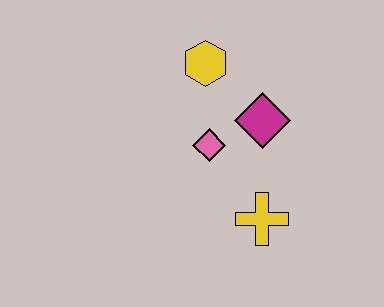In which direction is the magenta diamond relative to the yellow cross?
The magenta diamond is above the yellow cross.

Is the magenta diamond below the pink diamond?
No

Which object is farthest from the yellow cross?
The yellow hexagon is farthest from the yellow cross.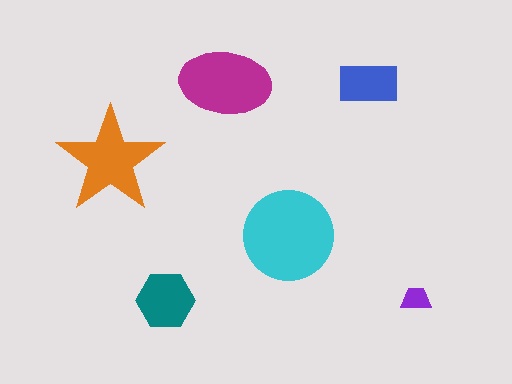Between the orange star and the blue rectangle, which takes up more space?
The orange star.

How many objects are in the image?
There are 6 objects in the image.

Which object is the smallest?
The purple trapezoid.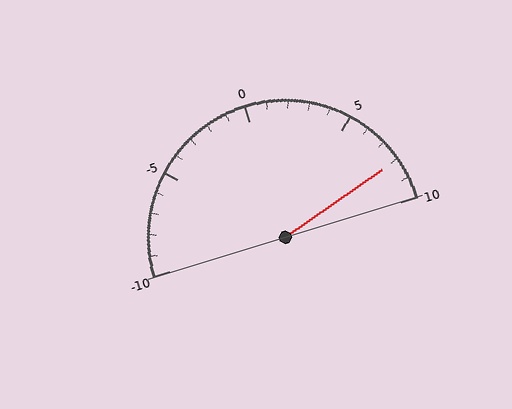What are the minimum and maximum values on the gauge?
The gauge ranges from -10 to 10.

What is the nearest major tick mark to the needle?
The nearest major tick mark is 10.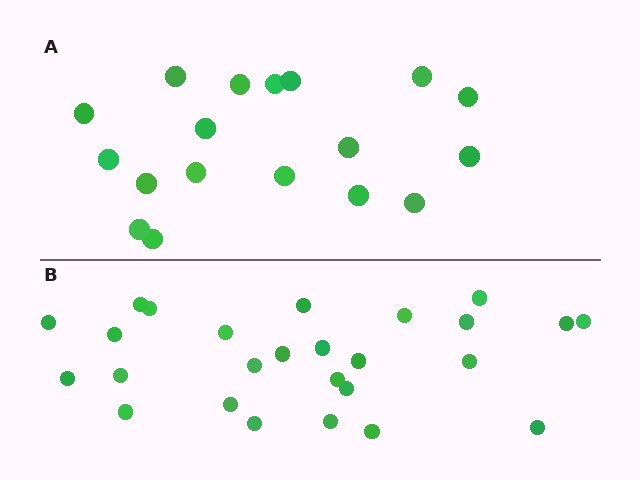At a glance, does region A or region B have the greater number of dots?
Region B (the bottom region) has more dots.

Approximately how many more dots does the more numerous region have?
Region B has roughly 8 or so more dots than region A.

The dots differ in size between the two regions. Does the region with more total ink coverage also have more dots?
No. Region A has more total ink coverage because its dots are larger, but region B actually contains more individual dots. Total area can be misleading — the number of items is what matters here.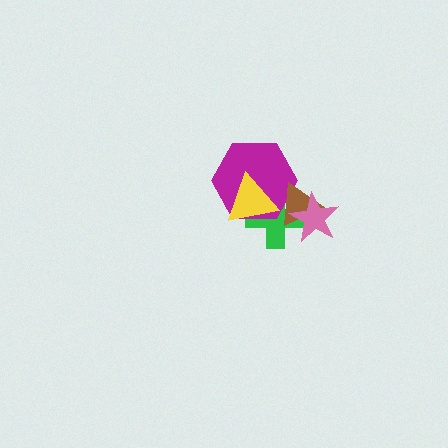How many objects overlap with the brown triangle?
4 objects overlap with the brown triangle.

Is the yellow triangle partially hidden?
No, no other shape covers it.